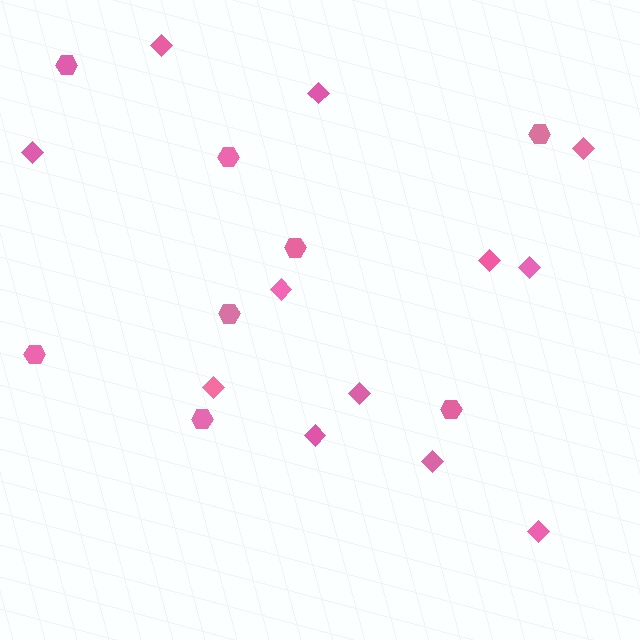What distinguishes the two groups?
There are 2 groups: one group of hexagons (8) and one group of diamonds (12).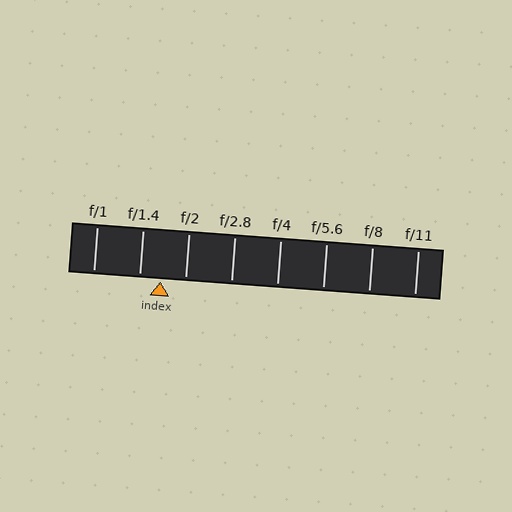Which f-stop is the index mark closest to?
The index mark is closest to f/1.4.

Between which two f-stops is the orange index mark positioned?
The index mark is between f/1.4 and f/2.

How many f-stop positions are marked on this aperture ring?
There are 8 f-stop positions marked.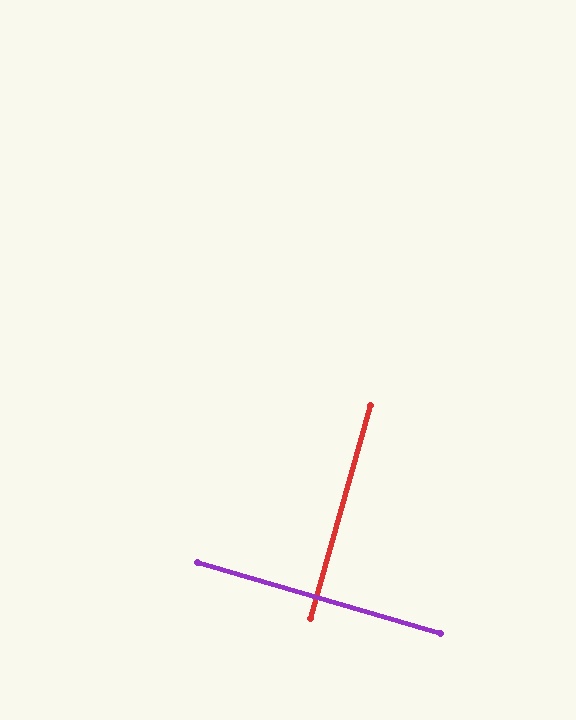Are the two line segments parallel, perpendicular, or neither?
Perpendicular — they meet at approximately 90°.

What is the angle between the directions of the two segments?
Approximately 90 degrees.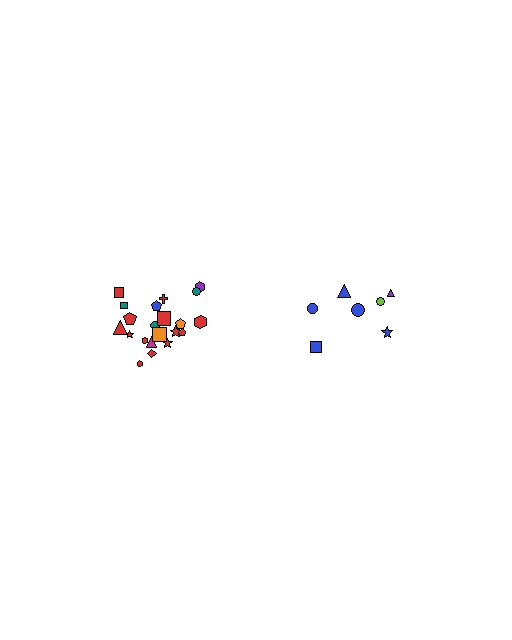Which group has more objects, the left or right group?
The left group.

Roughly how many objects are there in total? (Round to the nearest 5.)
Roughly 30 objects in total.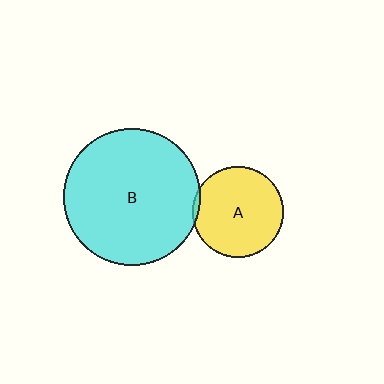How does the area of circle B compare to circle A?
Approximately 2.3 times.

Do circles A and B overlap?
Yes.